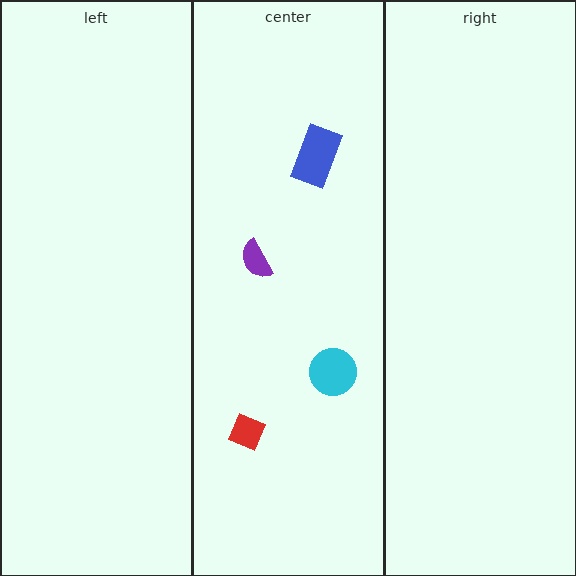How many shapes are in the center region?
4.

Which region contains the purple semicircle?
The center region.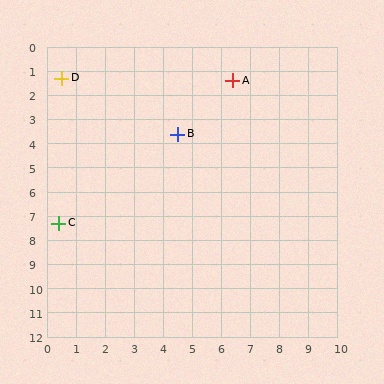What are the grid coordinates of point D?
Point D is at approximately (0.5, 1.3).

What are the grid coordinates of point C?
Point C is at approximately (0.4, 7.3).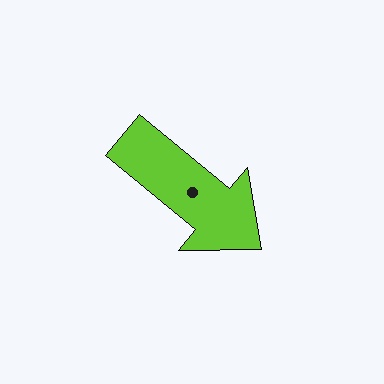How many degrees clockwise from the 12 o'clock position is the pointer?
Approximately 130 degrees.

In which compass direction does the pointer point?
Southeast.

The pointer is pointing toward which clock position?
Roughly 4 o'clock.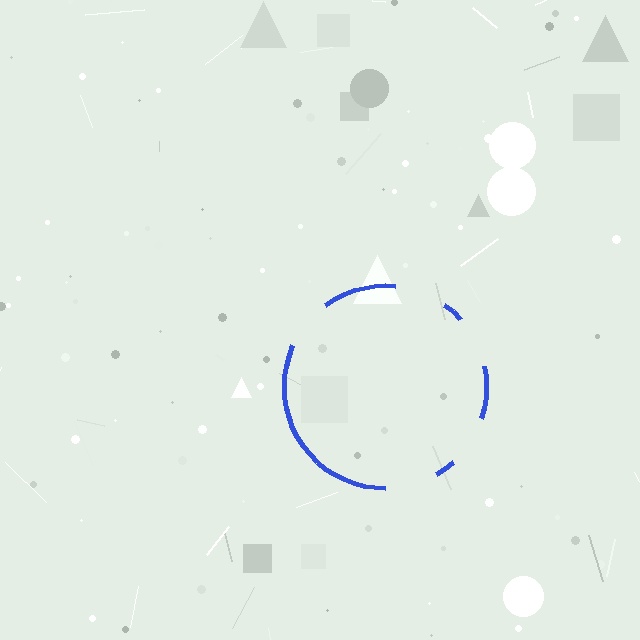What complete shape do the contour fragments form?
The contour fragments form a circle.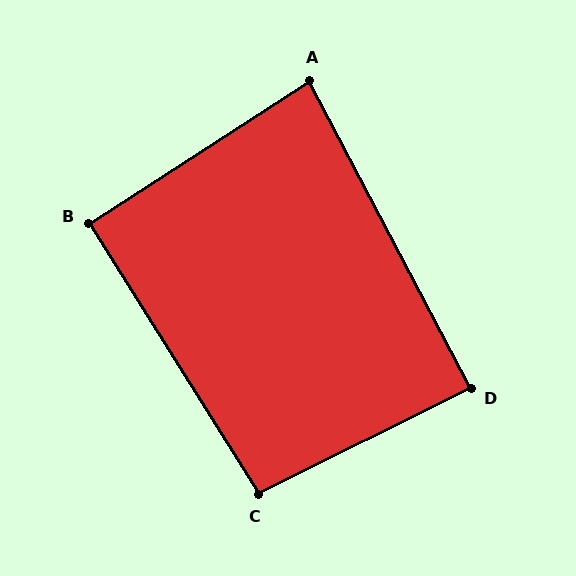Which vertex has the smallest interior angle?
A, at approximately 85 degrees.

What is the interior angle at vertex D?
Approximately 89 degrees (approximately right).